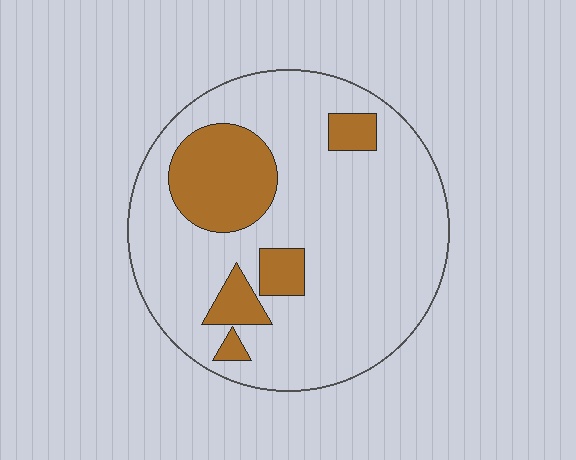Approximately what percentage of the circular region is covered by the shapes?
Approximately 20%.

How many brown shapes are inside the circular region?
5.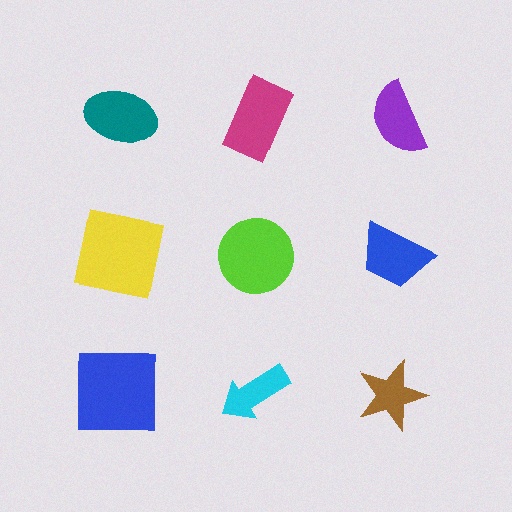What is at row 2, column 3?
A blue trapezoid.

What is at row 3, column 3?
A brown star.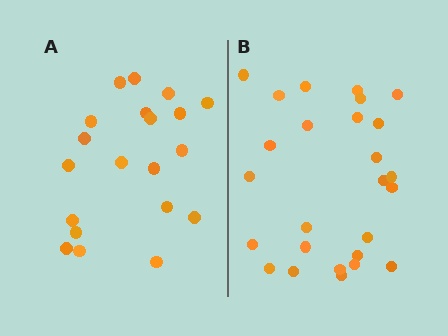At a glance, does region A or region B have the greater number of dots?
Region B (the right region) has more dots.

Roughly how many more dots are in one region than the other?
Region B has about 6 more dots than region A.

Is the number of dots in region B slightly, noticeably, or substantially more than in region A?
Region B has noticeably more, but not dramatically so. The ratio is roughly 1.3 to 1.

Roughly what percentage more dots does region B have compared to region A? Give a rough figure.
About 30% more.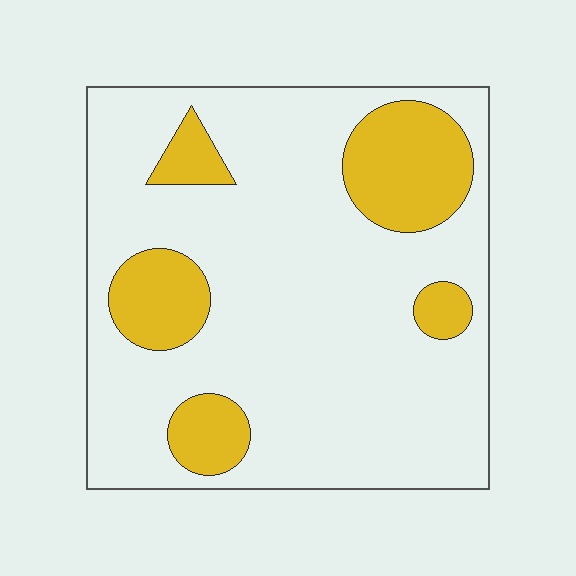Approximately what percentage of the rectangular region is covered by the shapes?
Approximately 20%.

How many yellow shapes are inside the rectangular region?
5.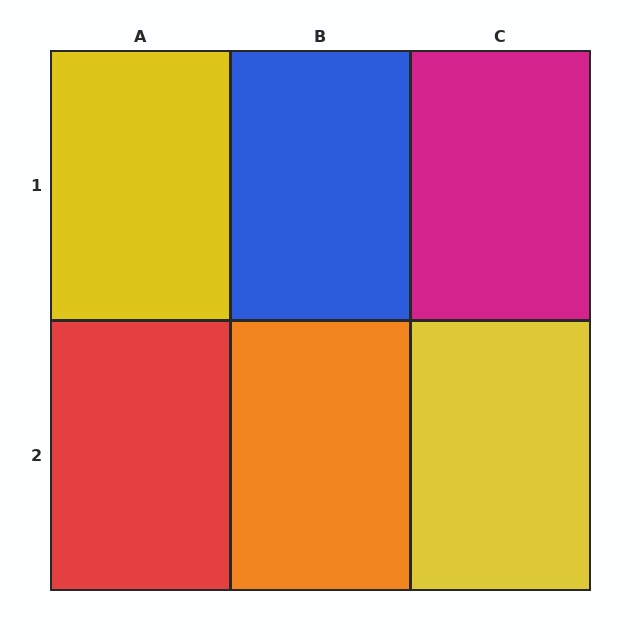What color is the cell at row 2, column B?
Orange.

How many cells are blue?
1 cell is blue.